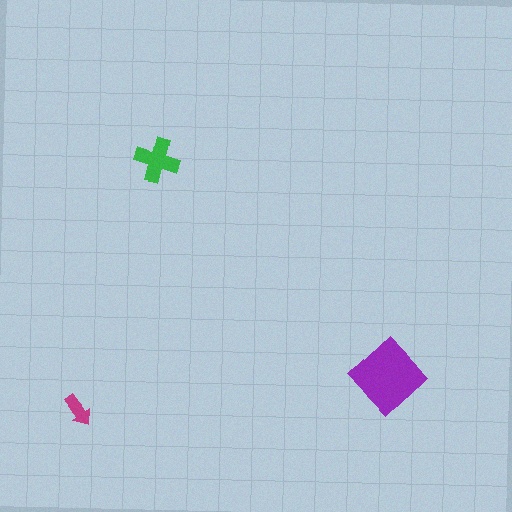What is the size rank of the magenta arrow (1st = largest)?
3rd.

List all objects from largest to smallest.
The purple diamond, the green cross, the magenta arrow.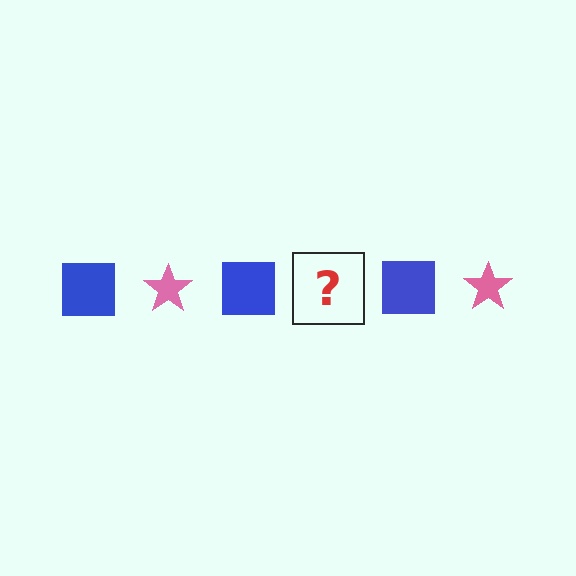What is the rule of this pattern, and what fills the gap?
The rule is that the pattern alternates between blue square and pink star. The gap should be filled with a pink star.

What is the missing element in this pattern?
The missing element is a pink star.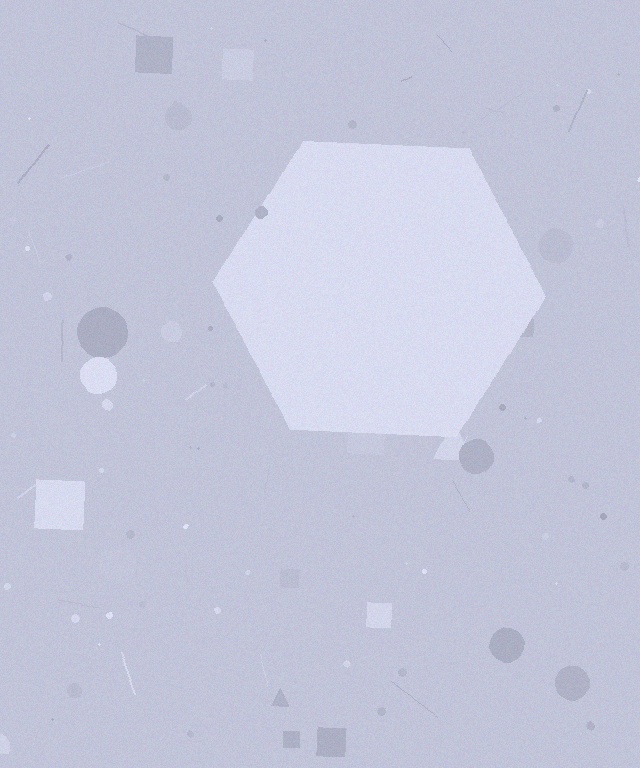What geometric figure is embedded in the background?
A hexagon is embedded in the background.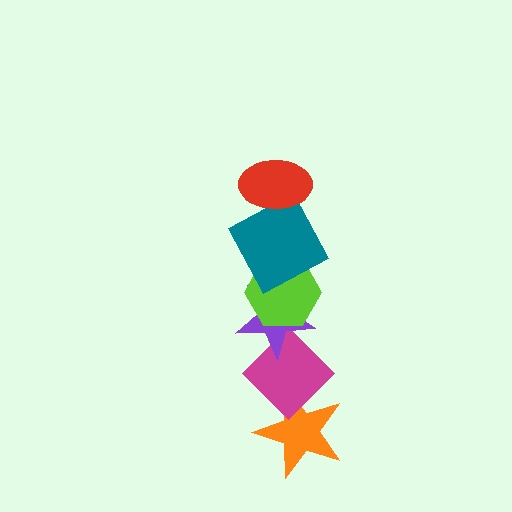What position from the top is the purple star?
The purple star is 4th from the top.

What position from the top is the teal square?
The teal square is 2nd from the top.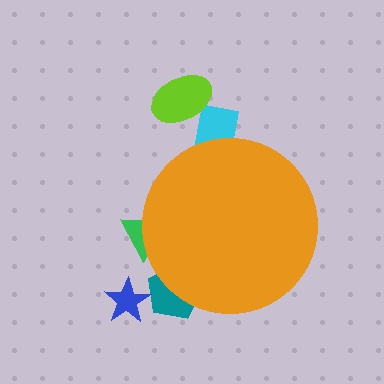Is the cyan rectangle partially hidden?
Yes, the cyan rectangle is partially hidden behind the orange circle.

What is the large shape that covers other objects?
An orange circle.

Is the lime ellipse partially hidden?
No, the lime ellipse is fully visible.